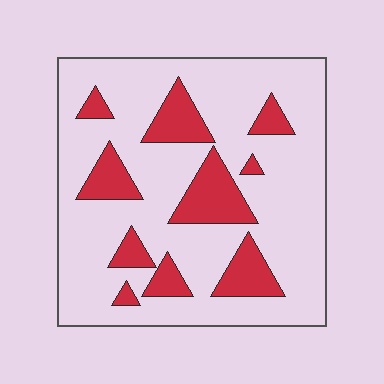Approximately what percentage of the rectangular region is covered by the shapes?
Approximately 20%.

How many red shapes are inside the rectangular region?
10.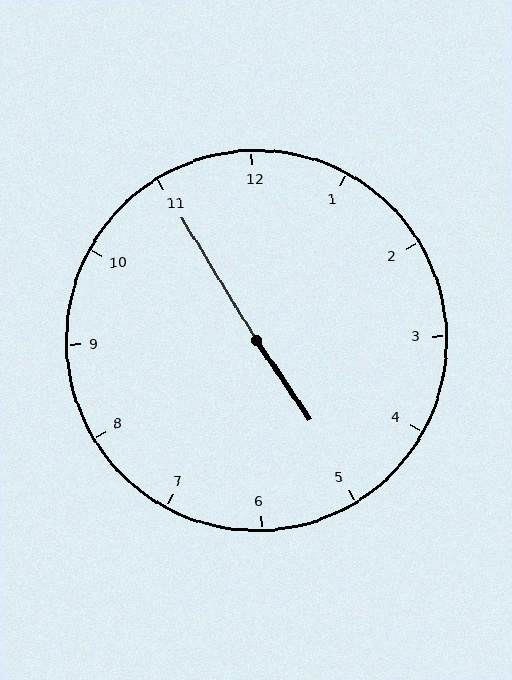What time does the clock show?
4:55.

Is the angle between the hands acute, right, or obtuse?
It is obtuse.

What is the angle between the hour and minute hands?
Approximately 178 degrees.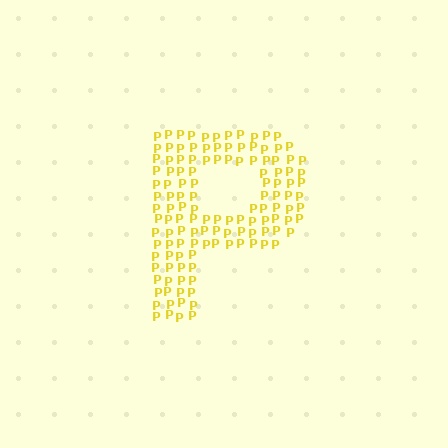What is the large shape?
The large shape is the letter P.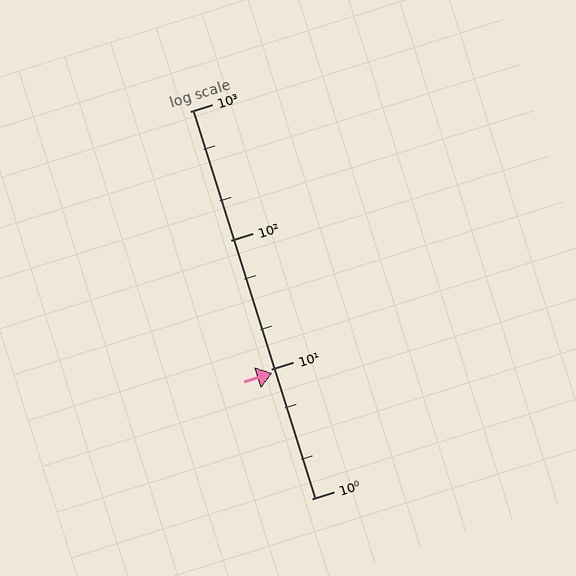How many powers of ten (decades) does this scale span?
The scale spans 3 decades, from 1 to 1000.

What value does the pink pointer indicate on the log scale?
The pointer indicates approximately 9.4.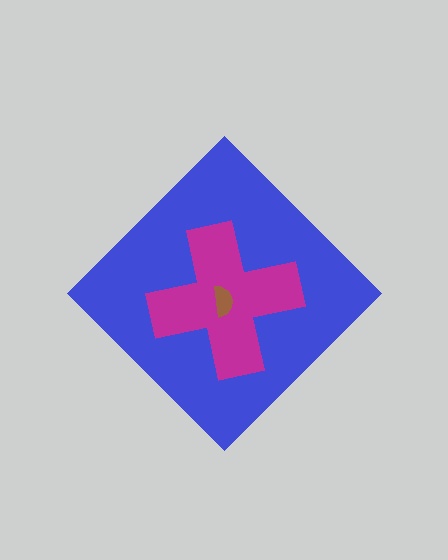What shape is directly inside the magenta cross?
The brown semicircle.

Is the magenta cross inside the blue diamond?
Yes.